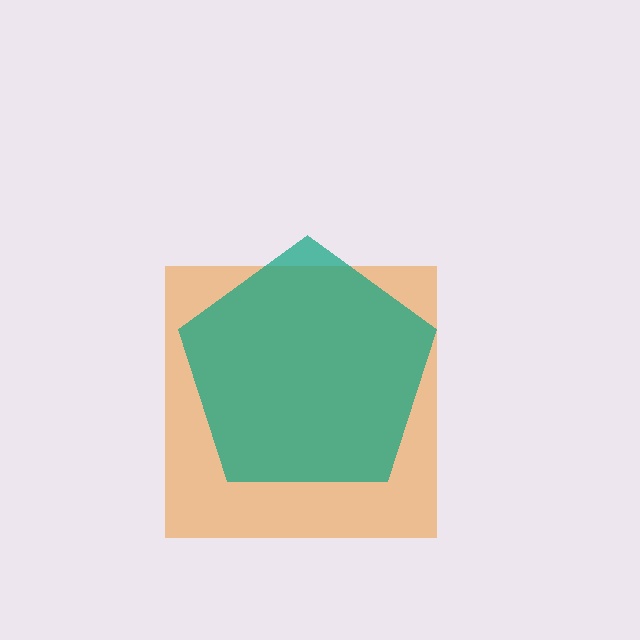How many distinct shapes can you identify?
There are 2 distinct shapes: an orange square, a teal pentagon.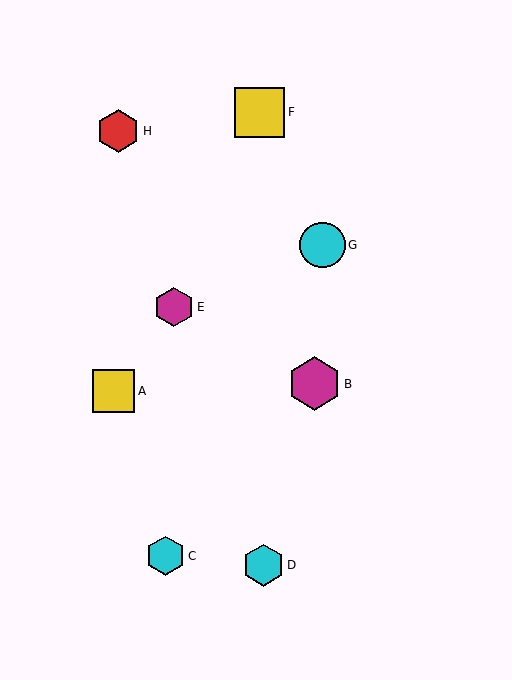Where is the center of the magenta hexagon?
The center of the magenta hexagon is at (315, 384).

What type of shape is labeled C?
Shape C is a cyan hexagon.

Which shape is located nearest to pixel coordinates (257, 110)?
The yellow square (labeled F) at (260, 113) is nearest to that location.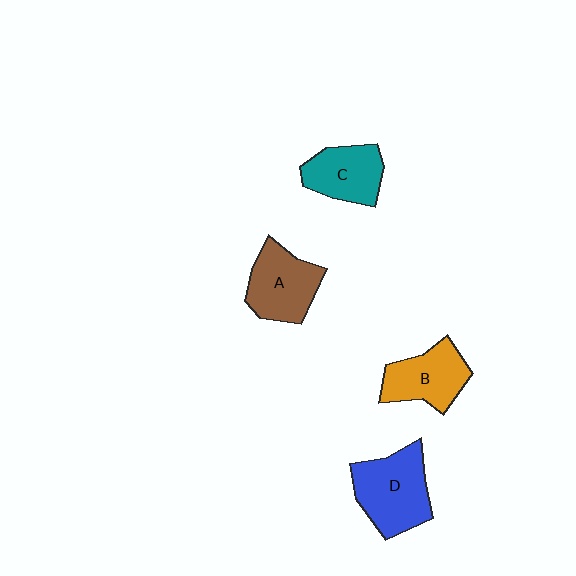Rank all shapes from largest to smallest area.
From largest to smallest: D (blue), A (brown), B (orange), C (teal).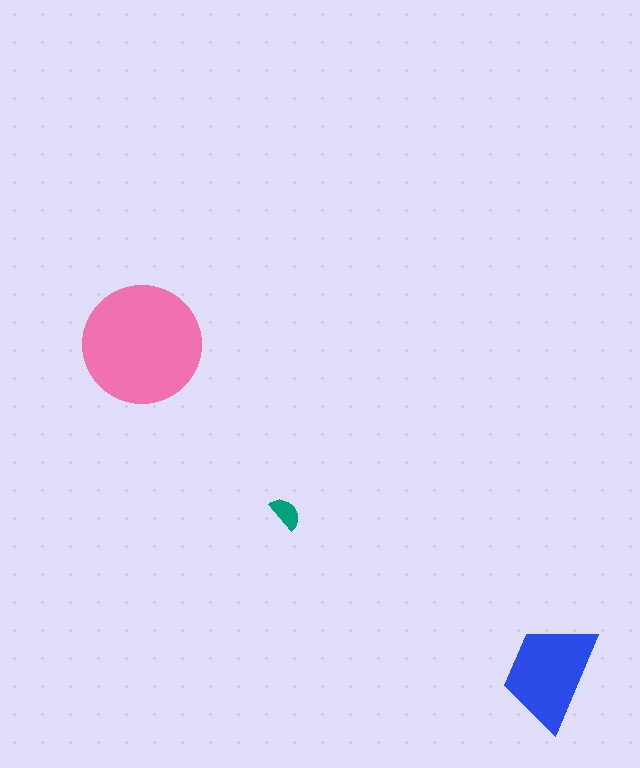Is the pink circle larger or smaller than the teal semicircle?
Larger.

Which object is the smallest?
The teal semicircle.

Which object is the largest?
The pink circle.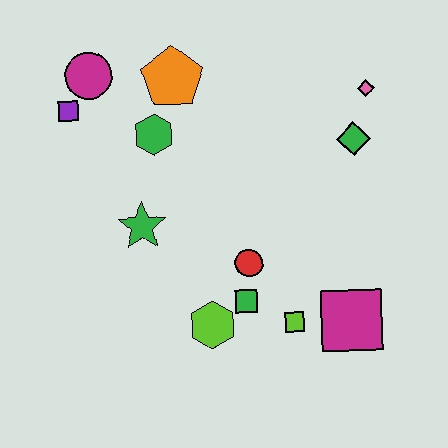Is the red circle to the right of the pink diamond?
No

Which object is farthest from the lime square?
The magenta circle is farthest from the lime square.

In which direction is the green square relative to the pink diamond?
The green square is below the pink diamond.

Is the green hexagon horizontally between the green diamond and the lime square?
No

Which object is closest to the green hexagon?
The orange pentagon is closest to the green hexagon.